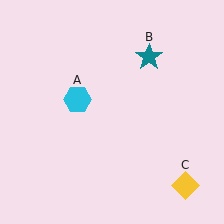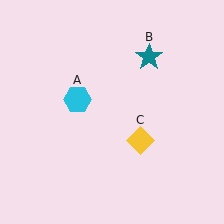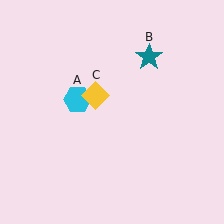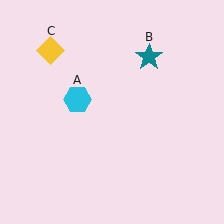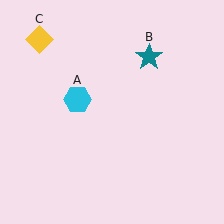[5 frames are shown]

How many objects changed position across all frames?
1 object changed position: yellow diamond (object C).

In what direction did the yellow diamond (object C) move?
The yellow diamond (object C) moved up and to the left.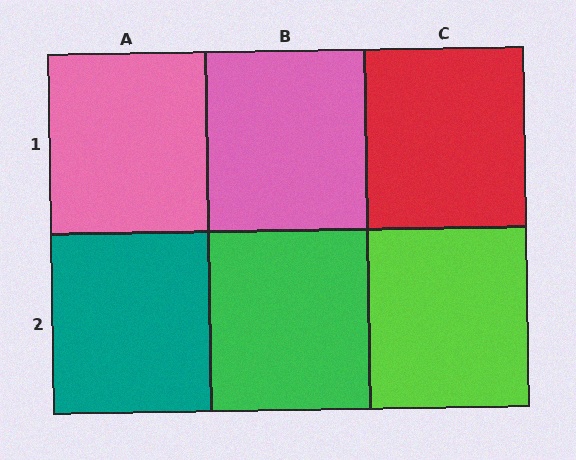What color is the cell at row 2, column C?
Lime.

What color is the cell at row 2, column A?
Teal.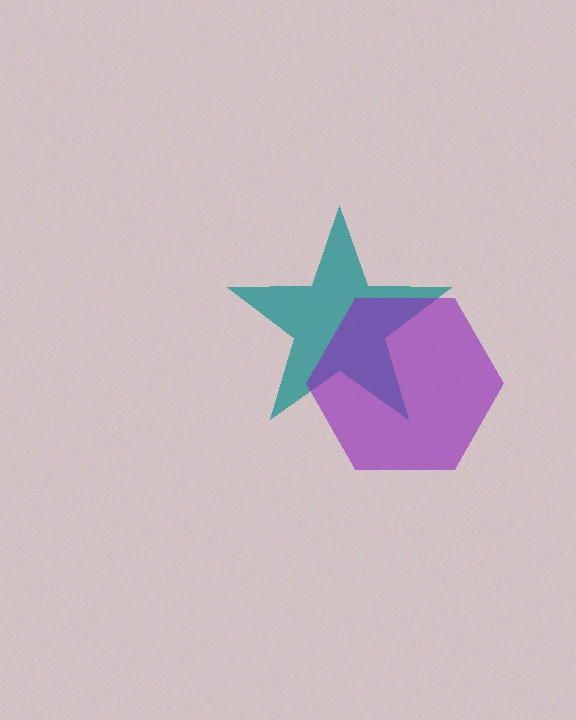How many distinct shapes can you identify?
There are 2 distinct shapes: a teal star, a purple hexagon.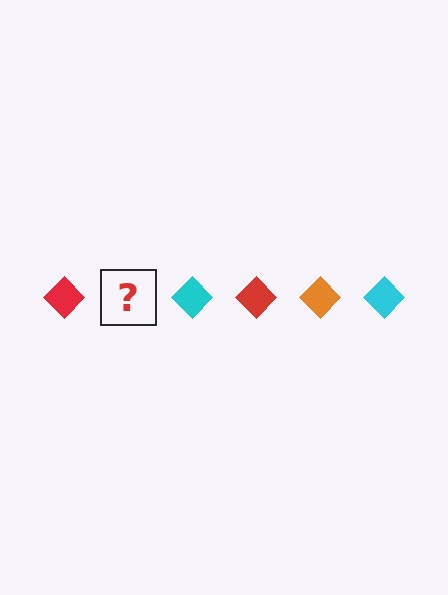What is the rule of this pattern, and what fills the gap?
The rule is that the pattern cycles through red, orange, cyan diamonds. The gap should be filled with an orange diamond.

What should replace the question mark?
The question mark should be replaced with an orange diamond.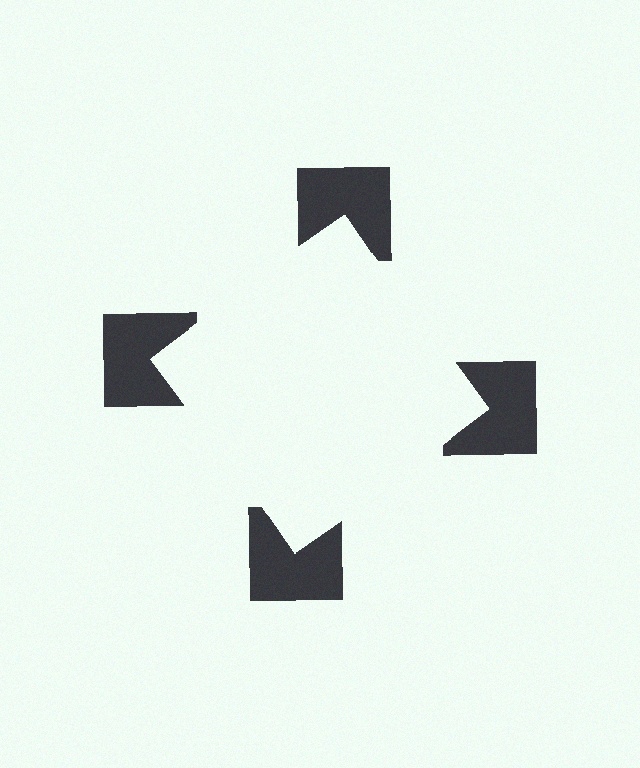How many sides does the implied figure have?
4 sides.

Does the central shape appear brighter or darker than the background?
It typically appears slightly brighter than the background, even though no actual brightness change is drawn.